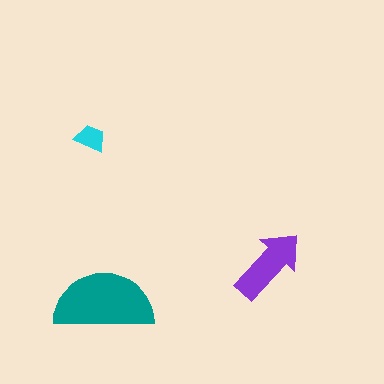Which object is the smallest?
The cyan trapezoid.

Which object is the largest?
The teal semicircle.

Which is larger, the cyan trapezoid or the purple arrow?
The purple arrow.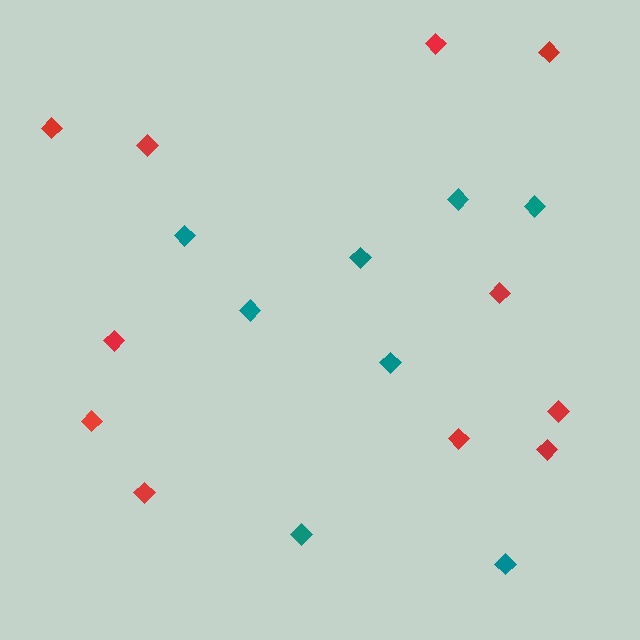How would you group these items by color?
There are 2 groups: one group of red diamonds (11) and one group of teal diamonds (8).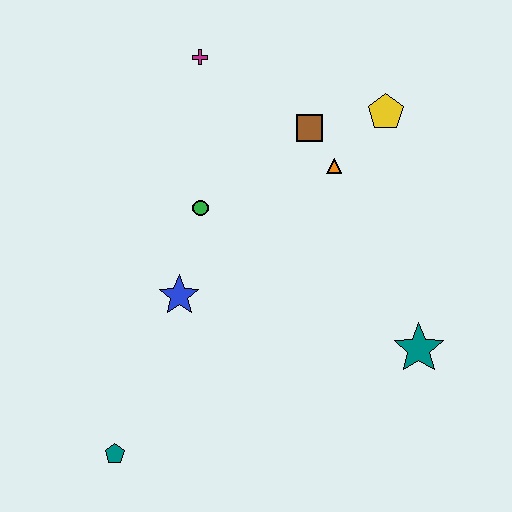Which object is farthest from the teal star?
The magenta cross is farthest from the teal star.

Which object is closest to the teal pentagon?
The blue star is closest to the teal pentagon.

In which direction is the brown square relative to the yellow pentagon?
The brown square is to the left of the yellow pentagon.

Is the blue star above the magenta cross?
No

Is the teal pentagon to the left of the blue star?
Yes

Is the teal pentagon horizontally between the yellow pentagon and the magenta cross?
No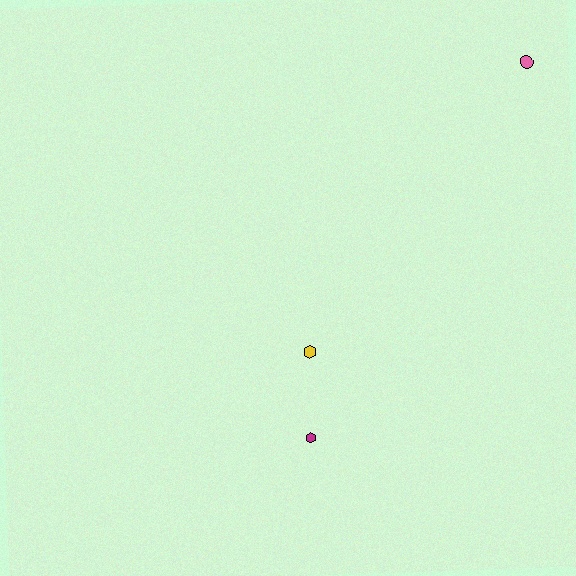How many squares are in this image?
There are no squares.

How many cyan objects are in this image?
There are no cyan objects.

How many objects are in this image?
There are 3 objects.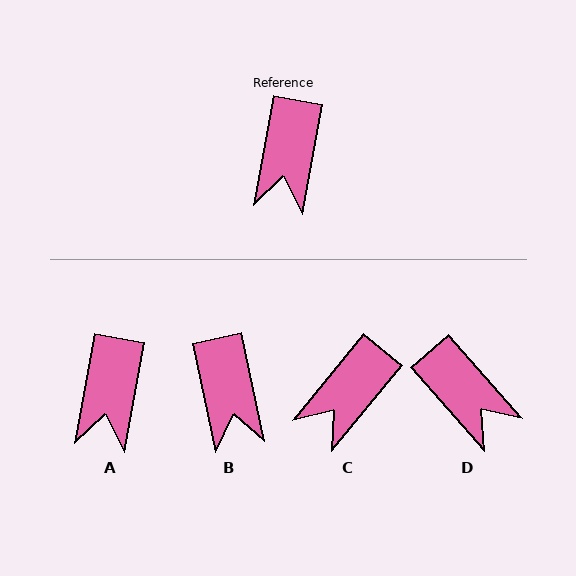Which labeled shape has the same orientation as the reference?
A.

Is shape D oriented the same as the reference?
No, it is off by about 52 degrees.